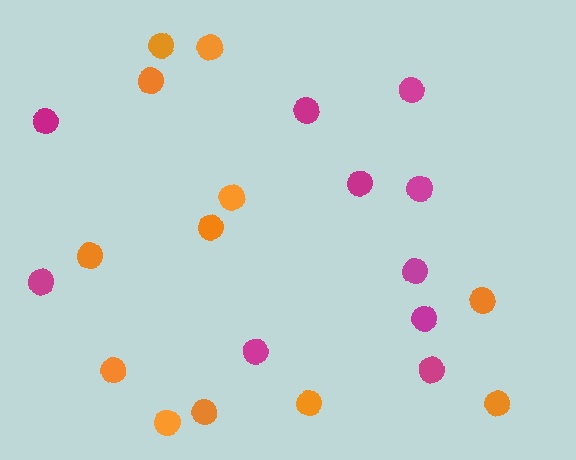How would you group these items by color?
There are 2 groups: one group of orange circles (12) and one group of magenta circles (10).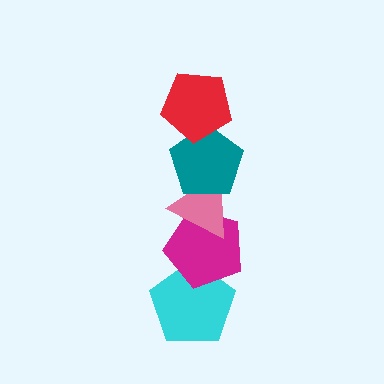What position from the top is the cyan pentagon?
The cyan pentagon is 5th from the top.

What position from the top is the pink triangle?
The pink triangle is 3rd from the top.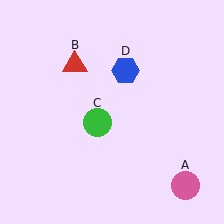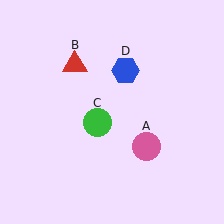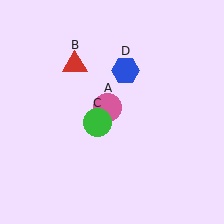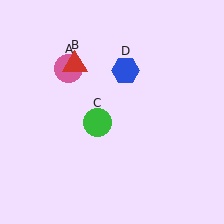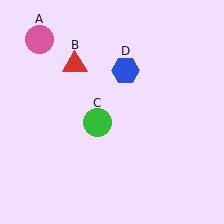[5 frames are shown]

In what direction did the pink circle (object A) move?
The pink circle (object A) moved up and to the left.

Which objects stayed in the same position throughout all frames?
Red triangle (object B) and green circle (object C) and blue hexagon (object D) remained stationary.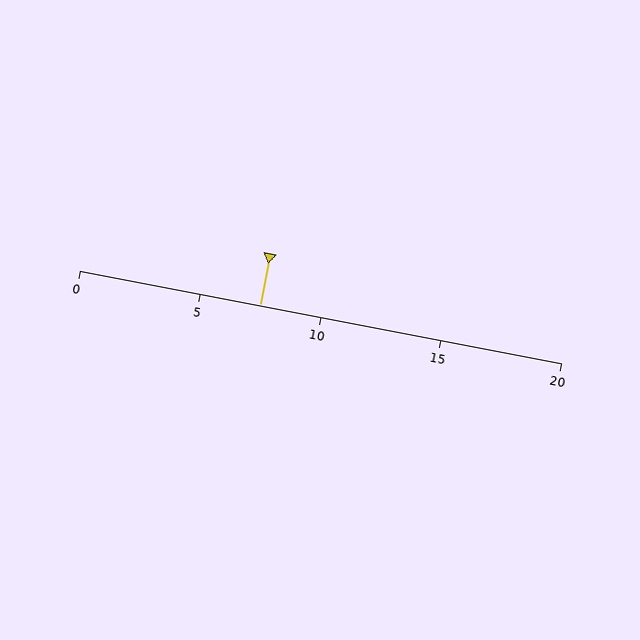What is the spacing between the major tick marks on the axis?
The major ticks are spaced 5 apart.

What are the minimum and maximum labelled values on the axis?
The axis runs from 0 to 20.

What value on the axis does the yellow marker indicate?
The marker indicates approximately 7.5.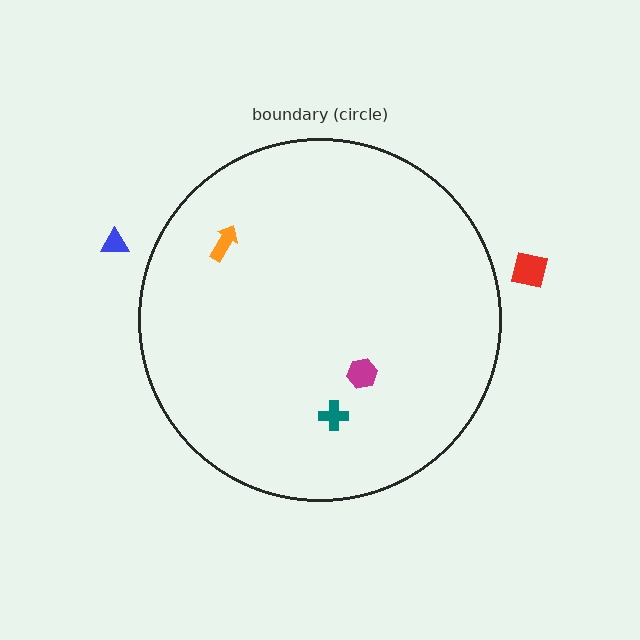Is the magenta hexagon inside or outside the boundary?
Inside.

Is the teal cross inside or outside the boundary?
Inside.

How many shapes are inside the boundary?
3 inside, 2 outside.